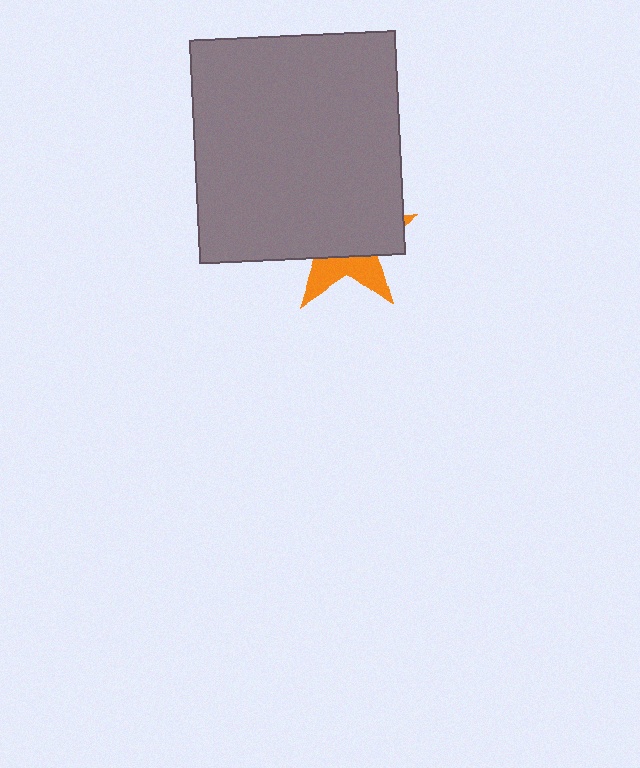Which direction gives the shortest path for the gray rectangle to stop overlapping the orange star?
Moving up gives the shortest separation.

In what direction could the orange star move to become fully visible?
The orange star could move down. That would shift it out from behind the gray rectangle entirely.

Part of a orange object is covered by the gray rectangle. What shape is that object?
It is a star.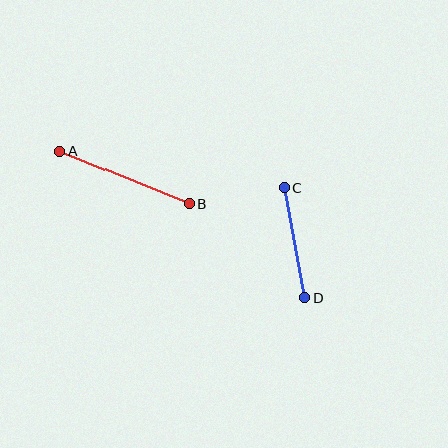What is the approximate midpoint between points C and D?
The midpoint is at approximately (294, 242) pixels.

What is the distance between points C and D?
The distance is approximately 112 pixels.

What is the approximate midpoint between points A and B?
The midpoint is at approximately (124, 178) pixels.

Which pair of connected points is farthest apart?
Points A and B are farthest apart.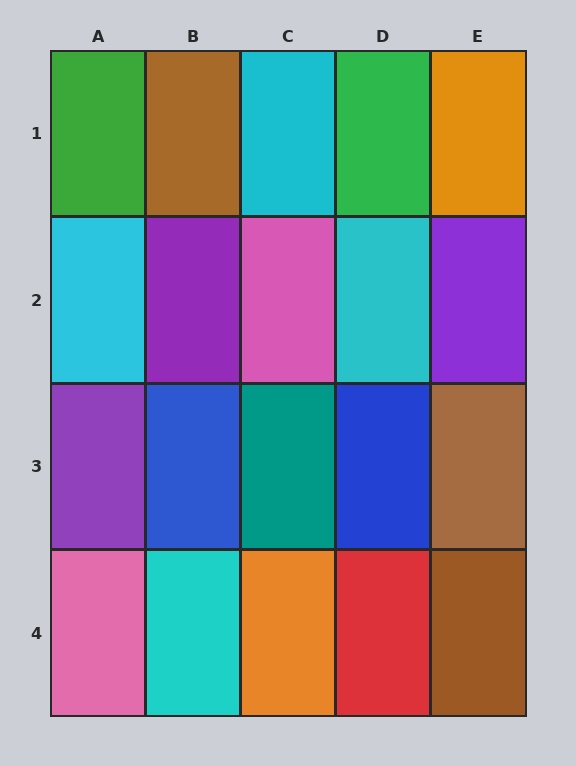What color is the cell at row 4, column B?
Cyan.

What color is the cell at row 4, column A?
Pink.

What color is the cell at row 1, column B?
Brown.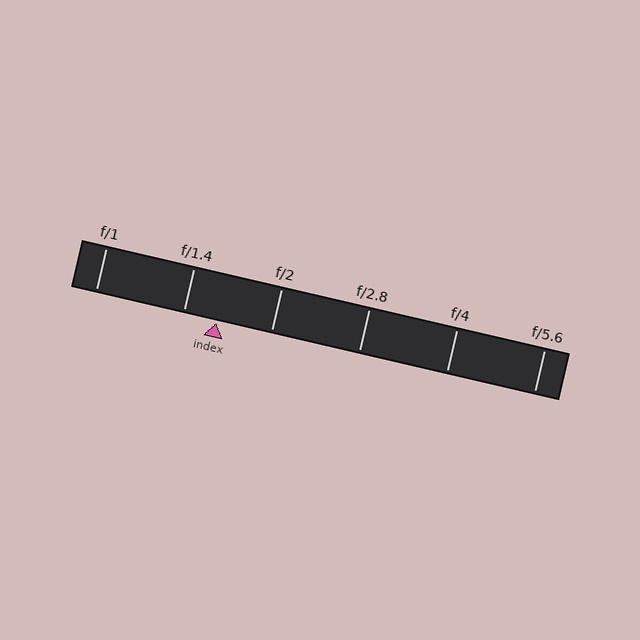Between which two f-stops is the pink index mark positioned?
The index mark is between f/1.4 and f/2.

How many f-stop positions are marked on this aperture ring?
There are 6 f-stop positions marked.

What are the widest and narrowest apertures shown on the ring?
The widest aperture shown is f/1 and the narrowest is f/5.6.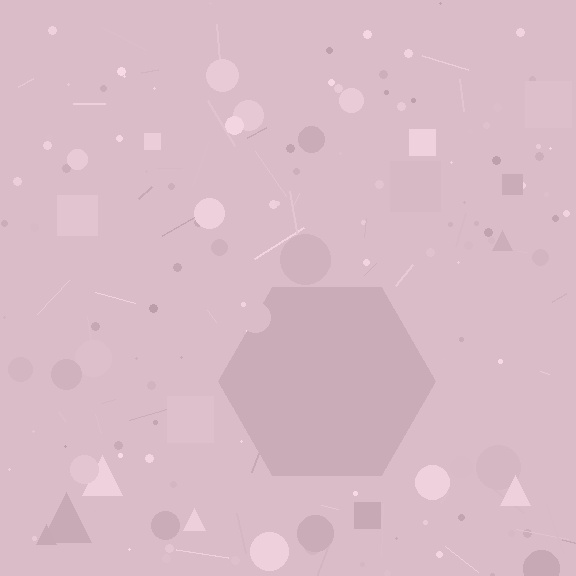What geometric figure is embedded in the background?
A hexagon is embedded in the background.